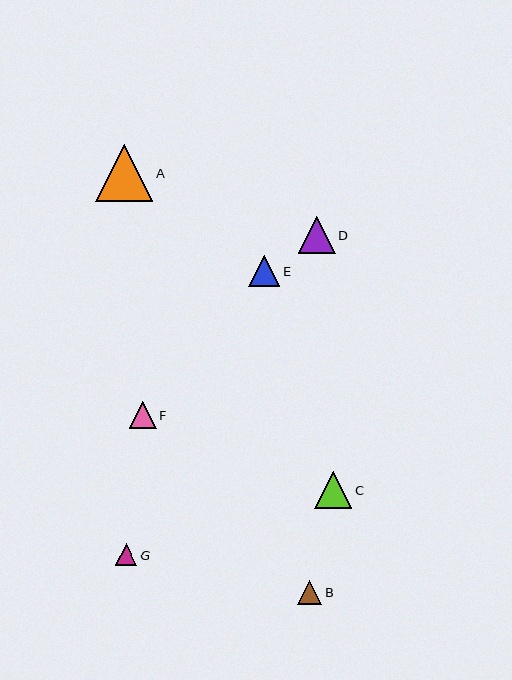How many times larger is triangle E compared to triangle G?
Triangle E is approximately 1.4 times the size of triangle G.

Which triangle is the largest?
Triangle A is the largest with a size of approximately 57 pixels.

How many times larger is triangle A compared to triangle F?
Triangle A is approximately 2.1 times the size of triangle F.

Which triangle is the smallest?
Triangle G is the smallest with a size of approximately 22 pixels.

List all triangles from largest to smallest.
From largest to smallest: A, C, D, E, F, B, G.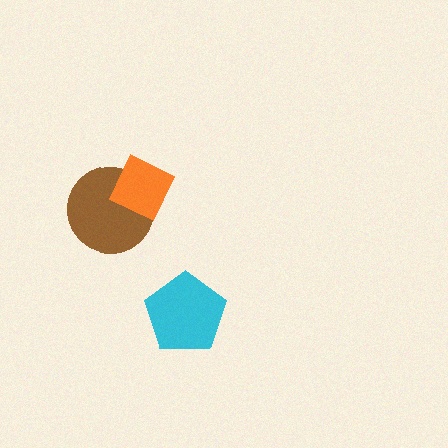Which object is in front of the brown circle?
The orange diamond is in front of the brown circle.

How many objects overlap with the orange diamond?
1 object overlaps with the orange diamond.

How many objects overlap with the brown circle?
1 object overlaps with the brown circle.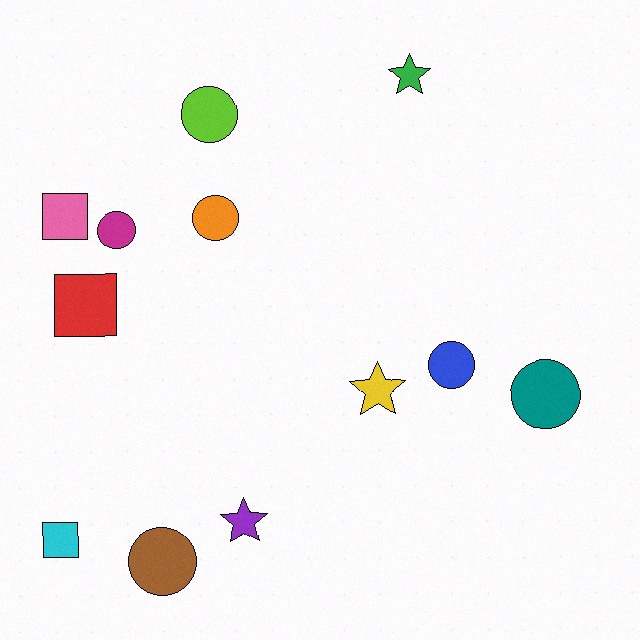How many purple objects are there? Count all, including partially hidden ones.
There is 1 purple object.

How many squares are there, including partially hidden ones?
There are 3 squares.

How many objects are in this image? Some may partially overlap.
There are 12 objects.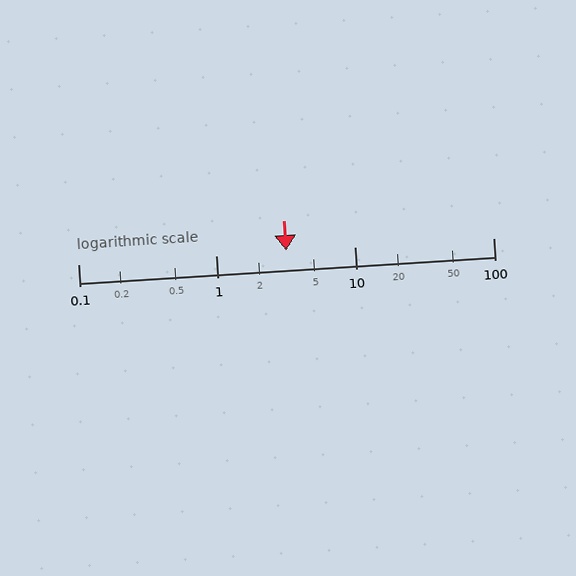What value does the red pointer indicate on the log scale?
The pointer indicates approximately 3.2.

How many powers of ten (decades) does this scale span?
The scale spans 3 decades, from 0.1 to 100.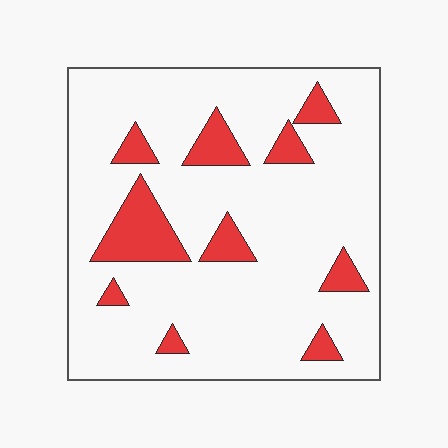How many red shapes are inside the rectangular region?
10.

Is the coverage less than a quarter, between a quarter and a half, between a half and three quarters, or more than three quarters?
Less than a quarter.